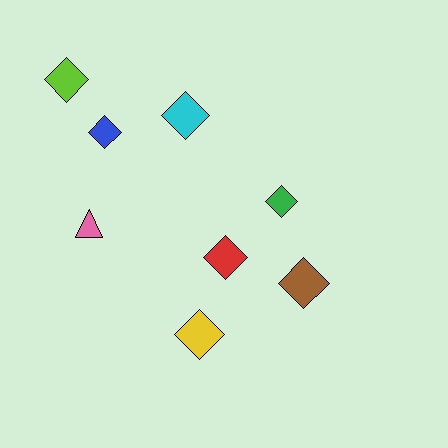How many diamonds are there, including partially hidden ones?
There are 7 diamonds.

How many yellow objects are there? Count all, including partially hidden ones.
There is 1 yellow object.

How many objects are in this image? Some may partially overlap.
There are 8 objects.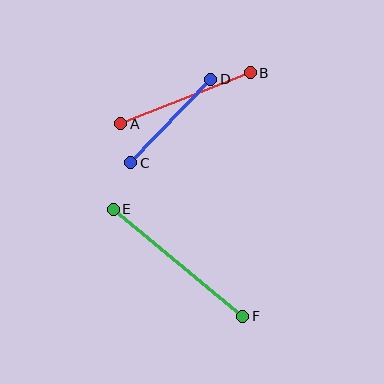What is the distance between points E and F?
The distance is approximately 168 pixels.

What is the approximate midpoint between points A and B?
The midpoint is at approximately (185, 98) pixels.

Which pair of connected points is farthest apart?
Points E and F are farthest apart.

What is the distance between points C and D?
The distance is approximately 116 pixels.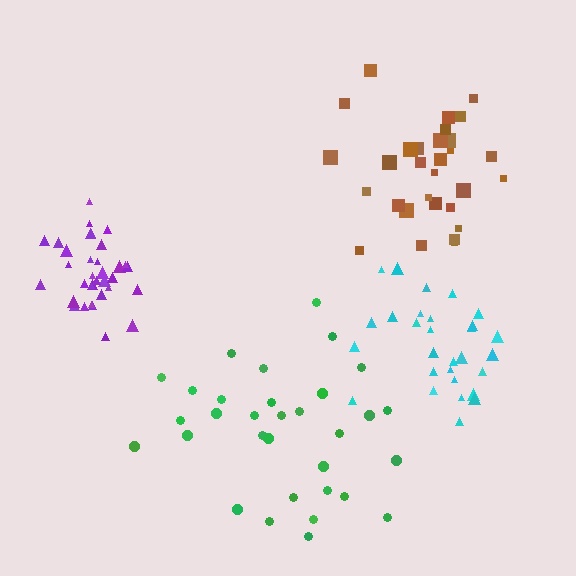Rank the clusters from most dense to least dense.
purple, brown, cyan, green.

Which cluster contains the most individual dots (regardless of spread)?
Purple (34).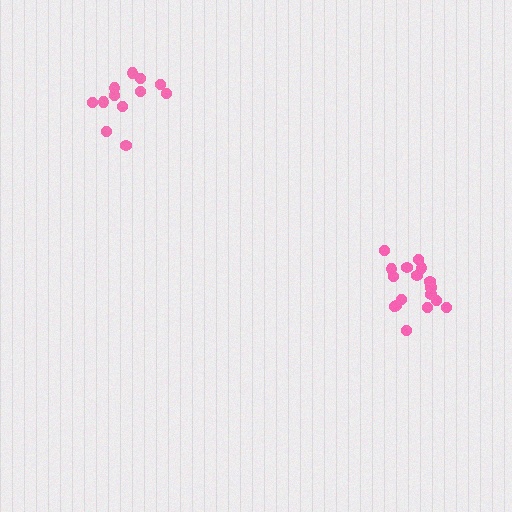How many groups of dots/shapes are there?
There are 2 groups.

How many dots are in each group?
Group 1: 12 dots, Group 2: 17 dots (29 total).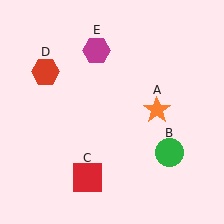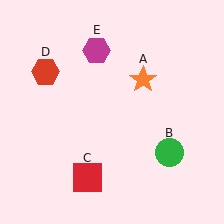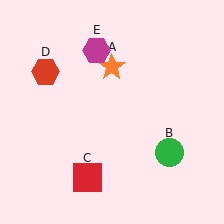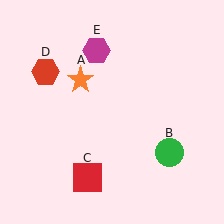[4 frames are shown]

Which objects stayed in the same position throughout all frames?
Green circle (object B) and red square (object C) and red hexagon (object D) and magenta hexagon (object E) remained stationary.